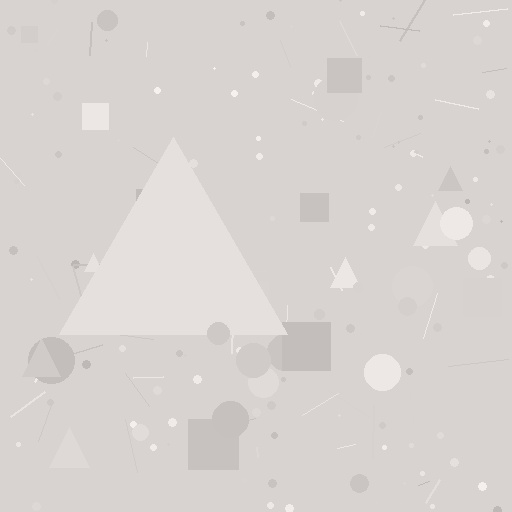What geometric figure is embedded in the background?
A triangle is embedded in the background.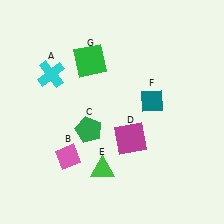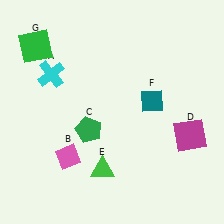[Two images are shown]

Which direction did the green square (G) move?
The green square (G) moved left.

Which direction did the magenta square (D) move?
The magenta square (D) moved right.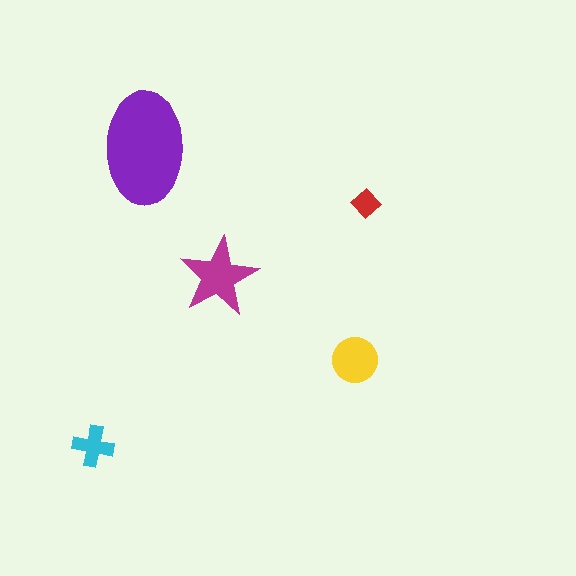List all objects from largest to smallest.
The purple ellipse, the magenta star, the yellow circle, the cyan cross, the red diamond.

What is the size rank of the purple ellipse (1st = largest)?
1st.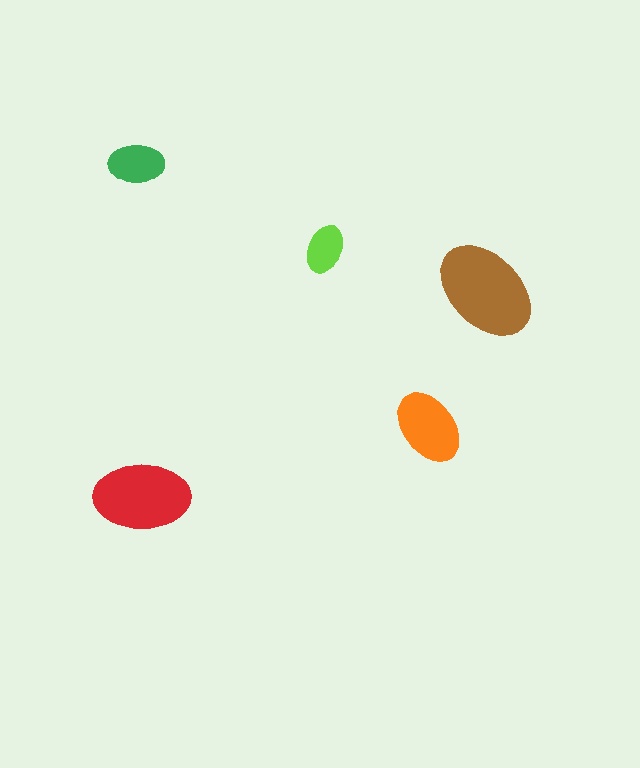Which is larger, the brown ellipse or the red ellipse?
The brown one.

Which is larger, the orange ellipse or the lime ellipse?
The orange one.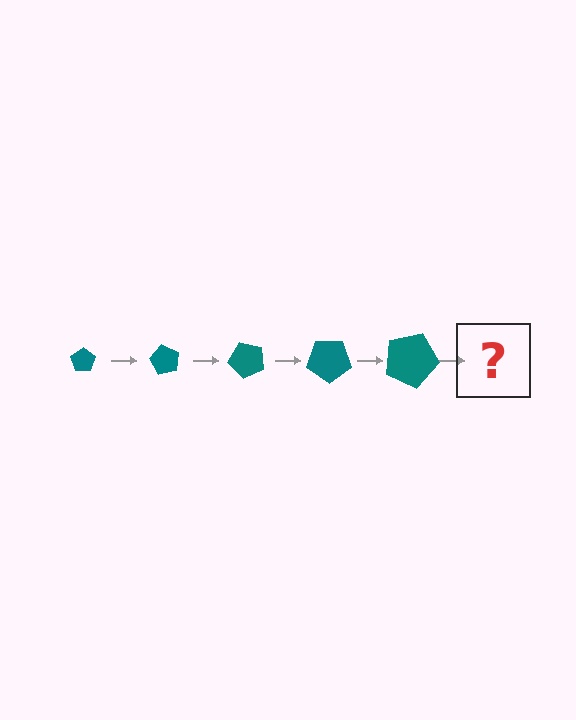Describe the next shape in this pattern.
It should be a pentagon, larger than the previous one and rotated 300 degrees from the start.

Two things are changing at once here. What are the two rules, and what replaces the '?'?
The two rules are that the pentagon grows larger each step and it rotates 60 degrees each step. The '?' should be a pentagon, larger than the previous one and rotated 300 degrees from the start.